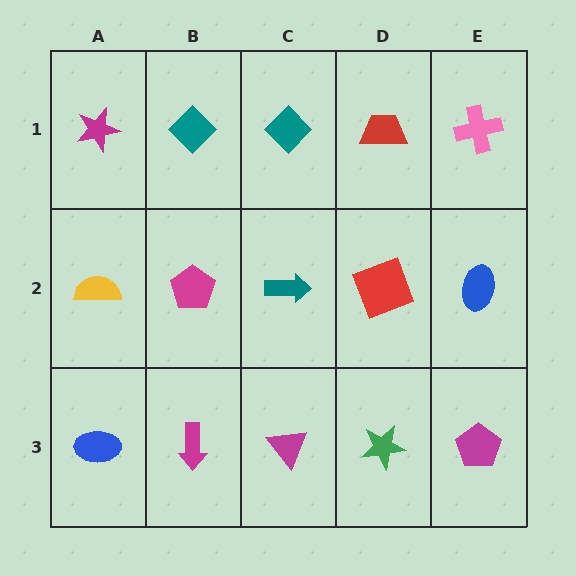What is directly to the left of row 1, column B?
A magenta star.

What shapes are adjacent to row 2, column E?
A pink cross (row 1, column E), a magenta pentagon (row 3, column E), a red square (row 2, column D).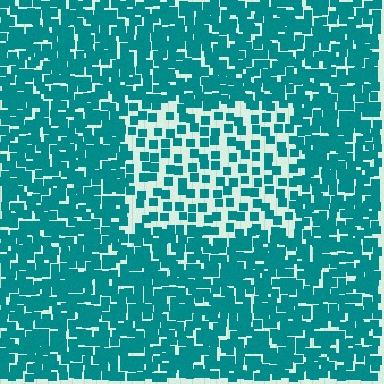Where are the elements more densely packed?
The elements are more densely packed outside the rectangle boundary.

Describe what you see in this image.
The image contains small teal elements arranged at two different densities. A rectangle-shaped region is visible where the elements are less densely packed than the surrounding area.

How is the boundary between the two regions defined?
The boundary is defined by a change in element density (approximately 2.2x ratio). All elements are the same color, size, and shape.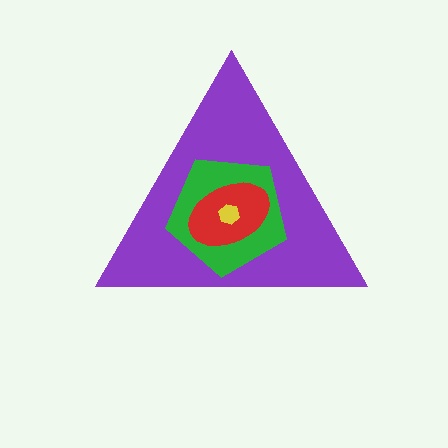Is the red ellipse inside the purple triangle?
Yes.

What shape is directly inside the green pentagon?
The red ellipse.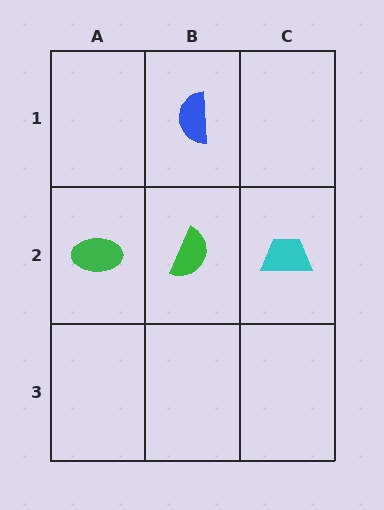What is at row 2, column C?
A cyan trapezoid.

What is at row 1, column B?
A blue semicircle.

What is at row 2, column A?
A green ellipse.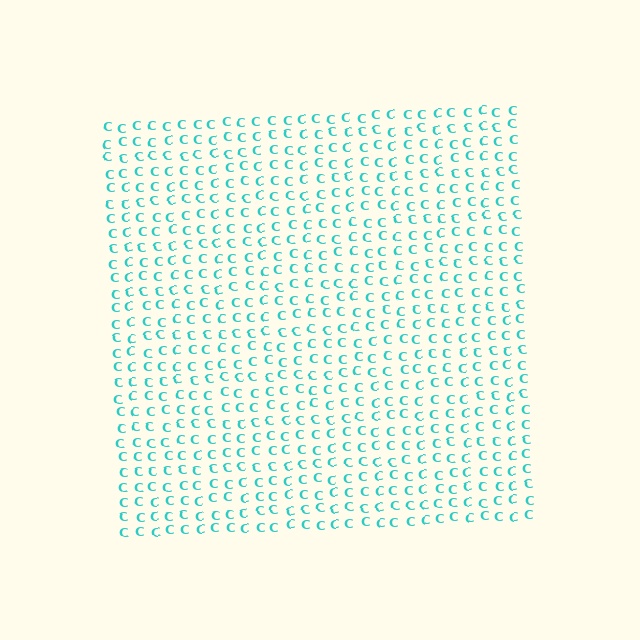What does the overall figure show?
The overall figure shows a square.